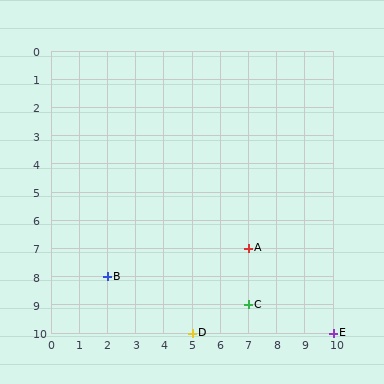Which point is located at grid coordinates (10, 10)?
Point E is at (10, 10).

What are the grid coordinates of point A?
Point A is at grid coordinates (7, 7).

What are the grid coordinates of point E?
Point E is at grid coordinates (10, 10).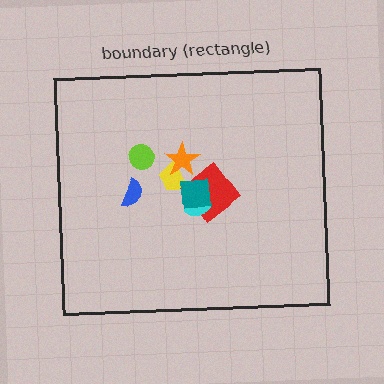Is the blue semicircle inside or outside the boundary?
Inside.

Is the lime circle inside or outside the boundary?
Inside.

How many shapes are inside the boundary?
7 inside, 0 outside.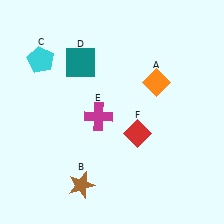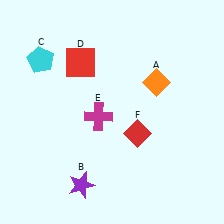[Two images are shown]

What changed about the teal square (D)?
In Image 1, D is teal. In Image 2, it changed to red.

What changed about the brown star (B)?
In Image 1, B is brown. In Image 2, it changed to purple.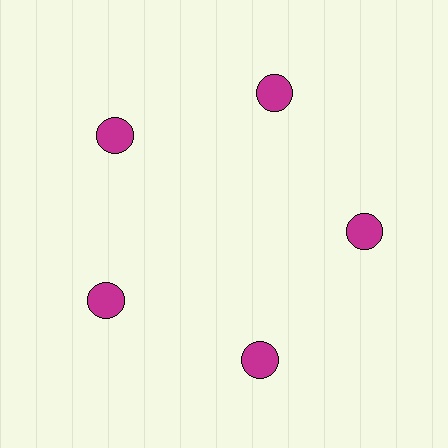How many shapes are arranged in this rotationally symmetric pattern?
There are 5 shapes, arranged in 5 groups of 1.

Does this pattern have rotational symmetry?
Yes, this pattern has 5-fold rotational symmetry. It looks the same after rotating 72 degrees around the center.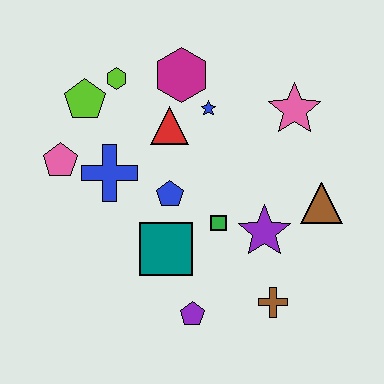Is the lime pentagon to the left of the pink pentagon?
No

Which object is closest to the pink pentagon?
The blue cross is closest to the pink pentagon.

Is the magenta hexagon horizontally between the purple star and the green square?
No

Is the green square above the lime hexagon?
No